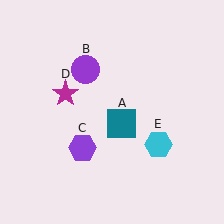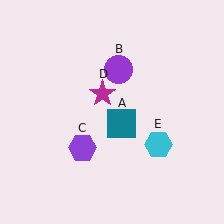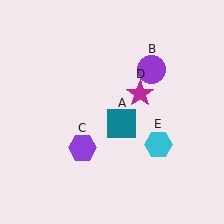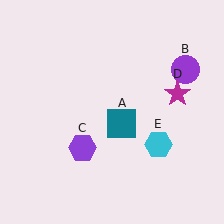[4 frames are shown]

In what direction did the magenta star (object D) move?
The magenta star (object D) moved right.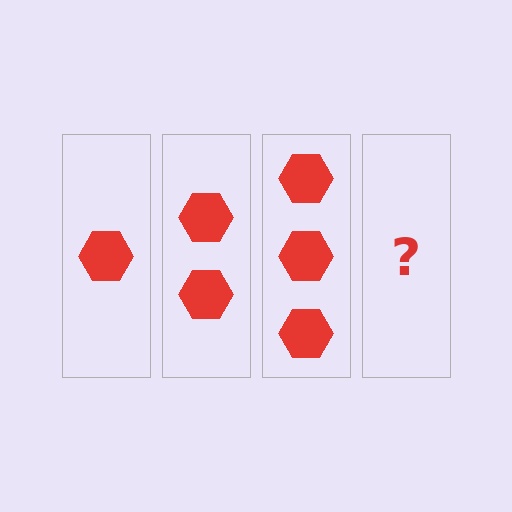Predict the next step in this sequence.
The next step is 4 hexagons.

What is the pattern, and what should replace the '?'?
The pattern is that each step adds one more hexagon. The '?' should be 4 hexagons.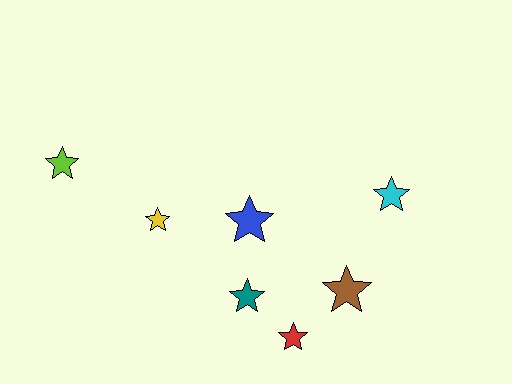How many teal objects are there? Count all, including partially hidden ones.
There is 1 teal object.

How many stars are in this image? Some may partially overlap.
There are 7 stars.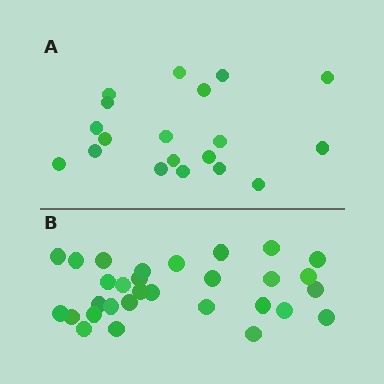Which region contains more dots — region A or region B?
Region B (the bottom region) has more dots.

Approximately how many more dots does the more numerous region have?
Region B has roughly 12 or so more dots than region A.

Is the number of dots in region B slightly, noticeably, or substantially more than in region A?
Region B has substantially more. The ratio is roughly 1.6 to 1.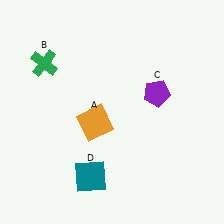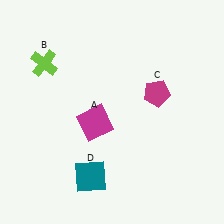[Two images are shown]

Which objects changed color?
A changed from orange to magenta. B changed from green to lime. C changed from purple to magenta.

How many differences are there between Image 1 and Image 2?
There are 3 differences between the two images.